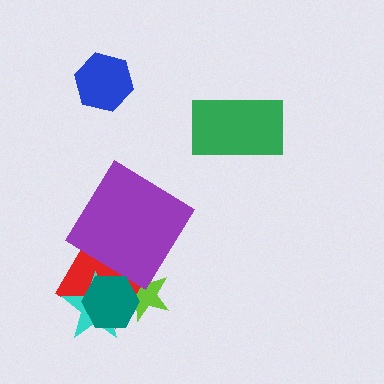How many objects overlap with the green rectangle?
0 objects overlap with the green rectangle.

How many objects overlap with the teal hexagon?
3 objects overlap with the teal hexagon.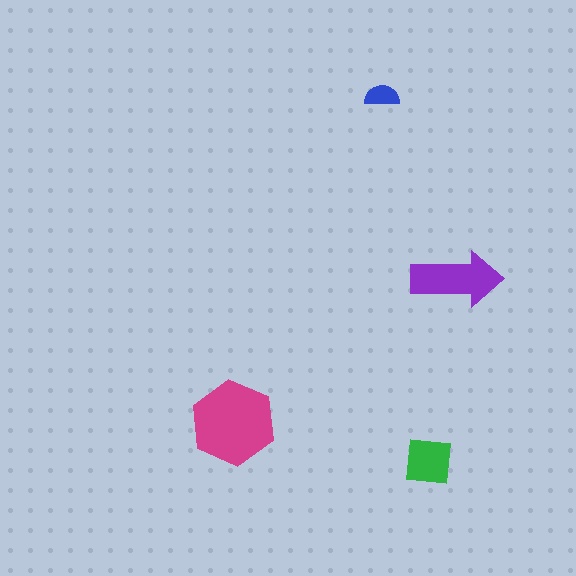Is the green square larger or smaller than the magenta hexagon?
Smaller.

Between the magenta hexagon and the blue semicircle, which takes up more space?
The magenta hexagon.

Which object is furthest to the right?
The purple arrow is rightmost.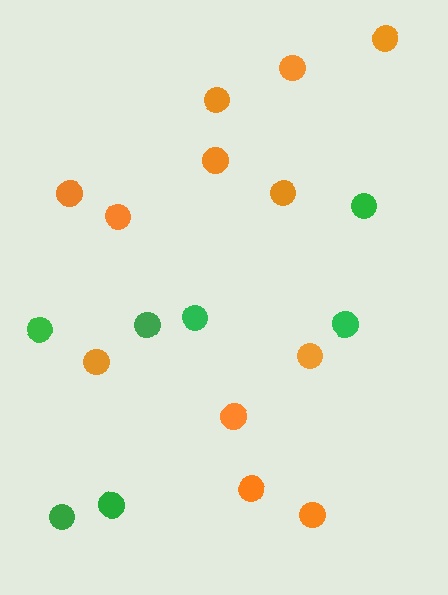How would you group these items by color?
There are 2 groups: one group of green circles (7) and one group of orange circles (12).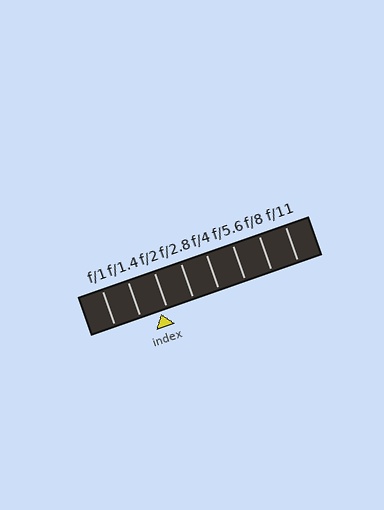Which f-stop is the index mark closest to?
The index mark is closest to f/2.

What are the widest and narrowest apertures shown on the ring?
The widest aperture shown is f/1 and the narrowest is f/11.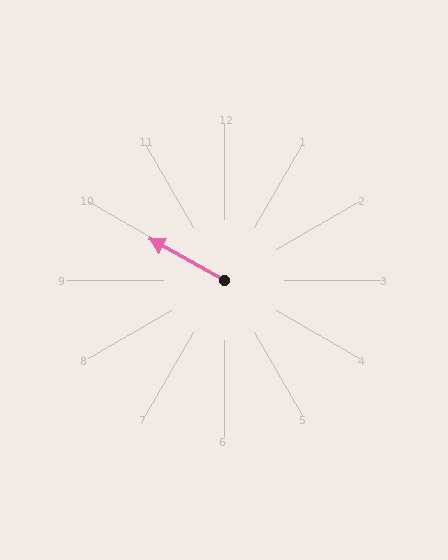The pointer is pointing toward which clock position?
Roughly 10 o'clock.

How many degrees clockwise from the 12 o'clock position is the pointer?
Approximately 299 degrees.